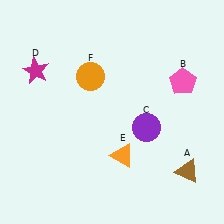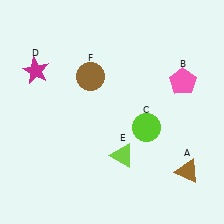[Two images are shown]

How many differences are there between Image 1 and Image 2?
There are 3 differences between the two images.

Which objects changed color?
C changed from purple to lime. E changed from orange to lime. F changed from orange to brown.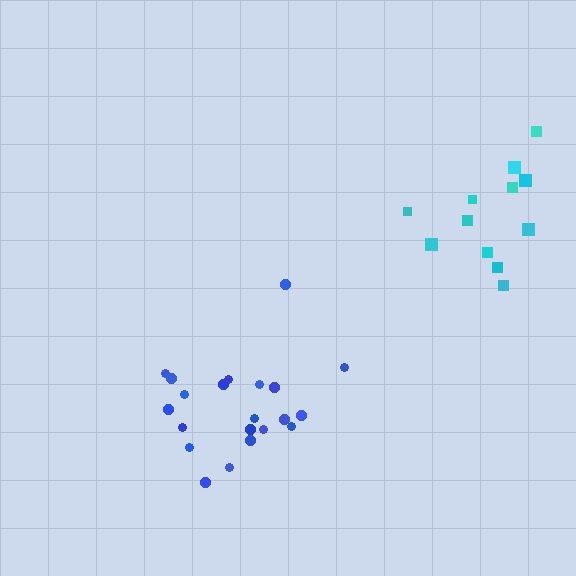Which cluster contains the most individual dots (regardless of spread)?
Blue (21).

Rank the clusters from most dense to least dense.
blue, cyan.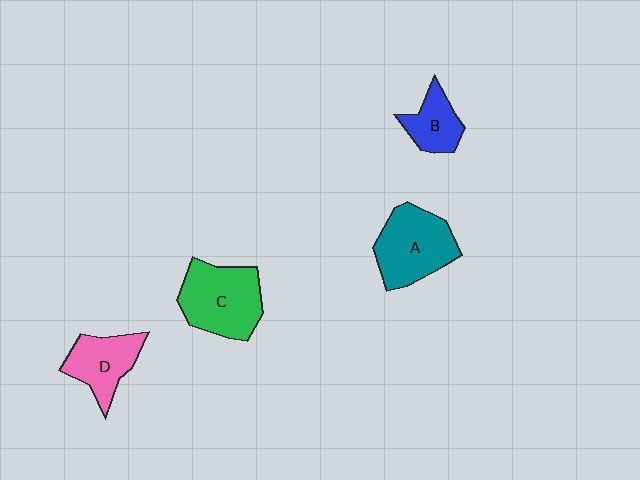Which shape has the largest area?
Shape C (green).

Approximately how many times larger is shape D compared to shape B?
Approximately 1.3 times.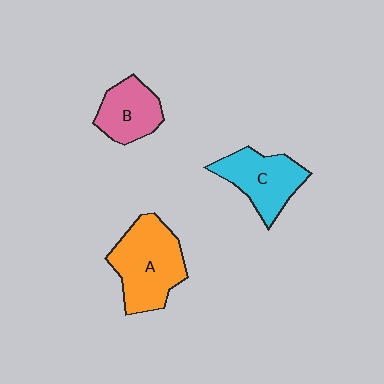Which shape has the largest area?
Shape A (orange).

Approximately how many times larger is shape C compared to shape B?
Approximately 1.2 times.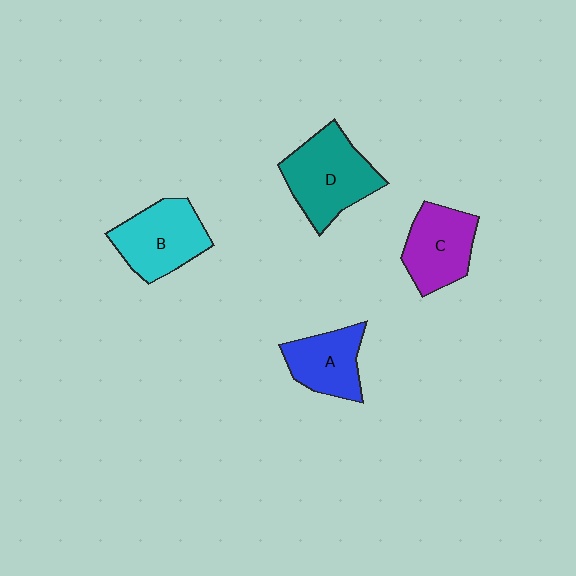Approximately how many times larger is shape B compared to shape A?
Approximately 1.2 times.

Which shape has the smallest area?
Shape A (blue).